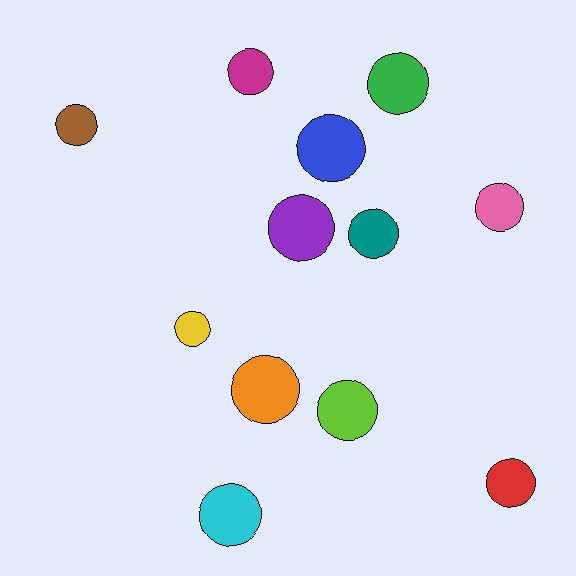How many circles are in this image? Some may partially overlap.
There are 12 circles.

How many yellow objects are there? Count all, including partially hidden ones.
There is 1 yellow object.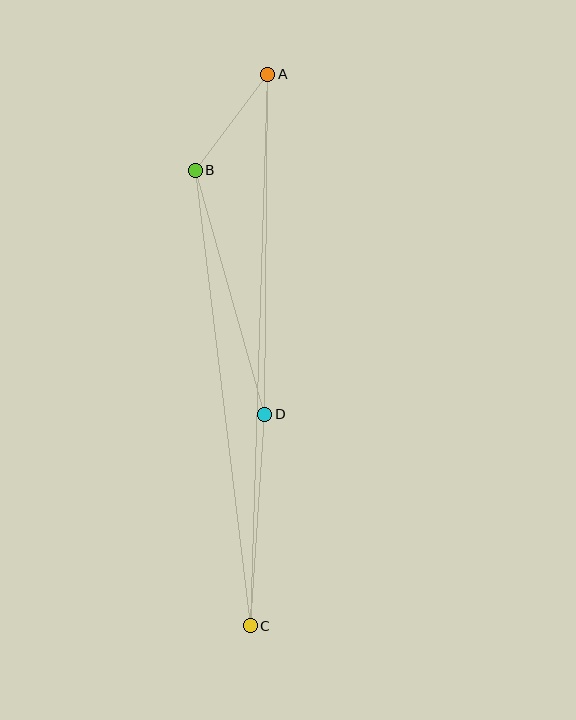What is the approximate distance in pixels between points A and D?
The distance between A and D is approximately 340 pixels.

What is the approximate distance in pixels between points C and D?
The distance between C and D is approximately 212 pixels.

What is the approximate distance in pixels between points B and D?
The distance between B and D is approximately 254 pixels.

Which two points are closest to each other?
Points A and B are closest to each other.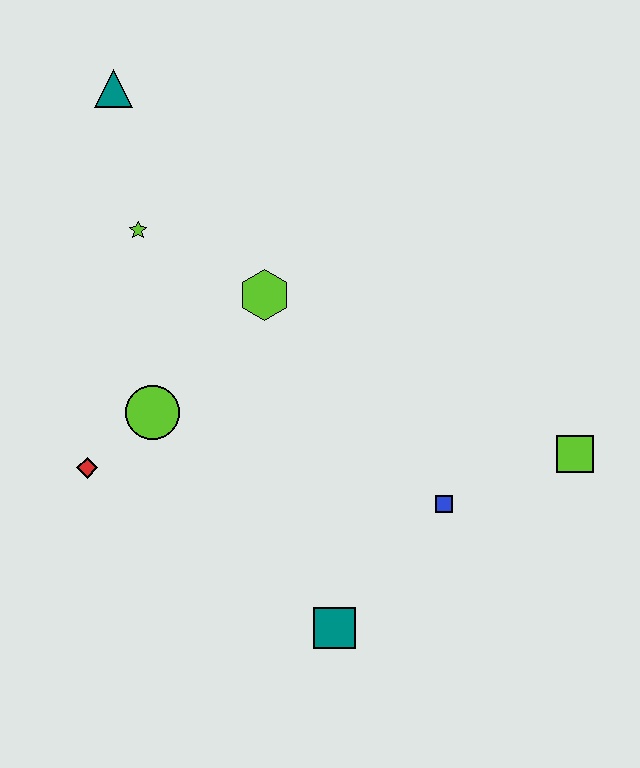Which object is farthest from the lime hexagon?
The lime square is farthest from the lime hexagon.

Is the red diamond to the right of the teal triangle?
No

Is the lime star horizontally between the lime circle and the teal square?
No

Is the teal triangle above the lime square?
Yes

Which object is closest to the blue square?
The lime square is closest to the blue square.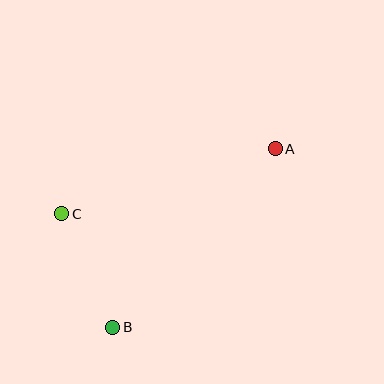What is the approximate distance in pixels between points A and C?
The distance between A and C is approximately 223 pixels.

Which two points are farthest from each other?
Points A and B are farthest from each other.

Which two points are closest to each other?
Points B and C are closest to each other.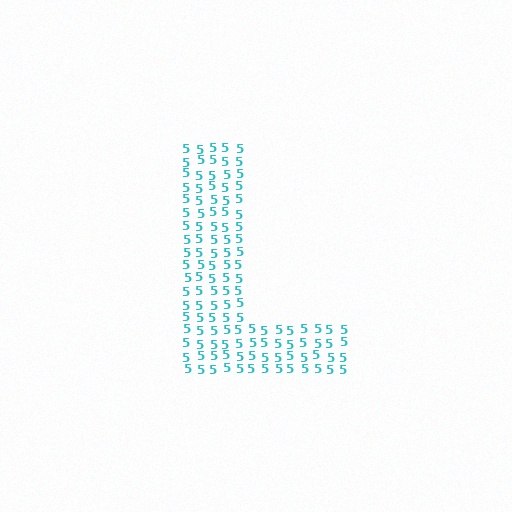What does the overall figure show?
The overall figure shows the letter L.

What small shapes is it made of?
It is made of small digit 5's.